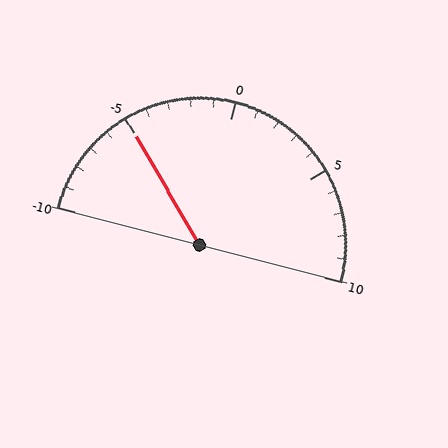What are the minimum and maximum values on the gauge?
The gauge ranges from -10 to 10.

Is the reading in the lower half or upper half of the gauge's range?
The reading is in the lower half of the range (-10 to 10).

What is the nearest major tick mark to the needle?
The nearest major tick mark is -5.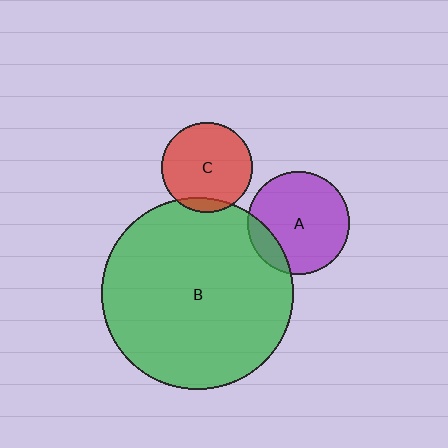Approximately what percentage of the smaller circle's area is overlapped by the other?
Approximately 15%.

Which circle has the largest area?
Circle B (green).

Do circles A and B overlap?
Yes.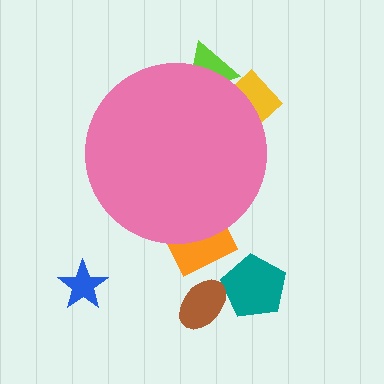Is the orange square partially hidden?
Yes, the orange square is partially hidden behind the pink circle.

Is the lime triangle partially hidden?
Yes, the lime triangle is partially hidden behind the pink circle.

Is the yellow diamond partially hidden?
Yes, the yellow diamond is partially hidden behind the pink circle.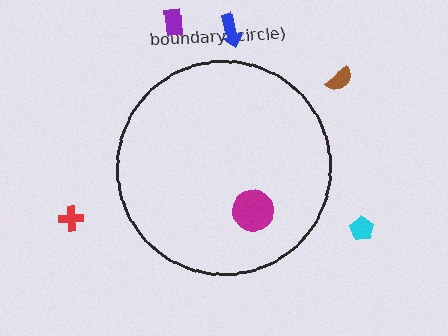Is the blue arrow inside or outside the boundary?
Outside.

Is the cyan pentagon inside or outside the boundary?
Outside.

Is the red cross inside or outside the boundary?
Outside.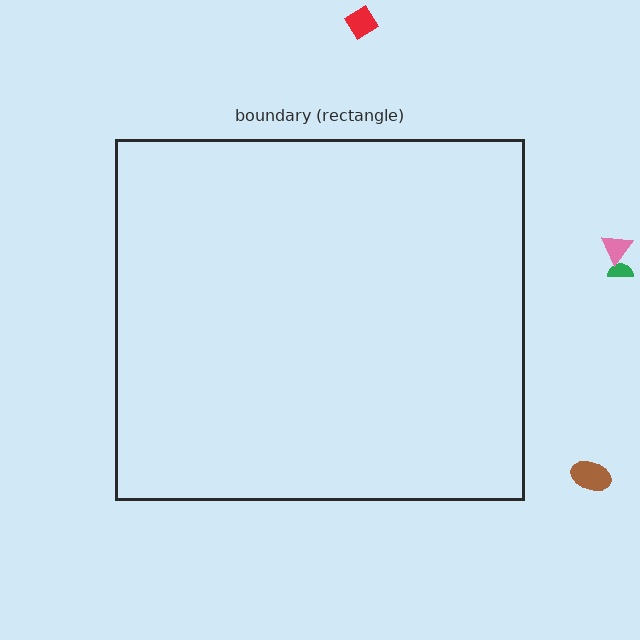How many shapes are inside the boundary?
0 inside, 4 outside.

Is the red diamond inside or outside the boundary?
Outside.